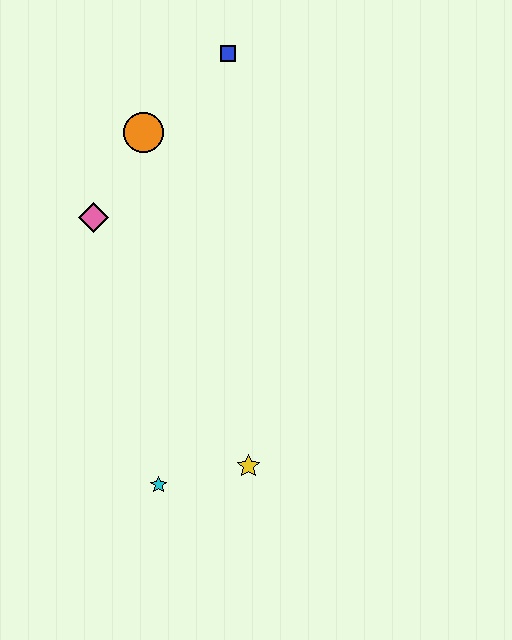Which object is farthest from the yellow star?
The blue square is farthest from the yellow star.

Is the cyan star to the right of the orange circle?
Yes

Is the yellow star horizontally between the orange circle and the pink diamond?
No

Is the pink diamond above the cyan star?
Yes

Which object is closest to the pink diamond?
The orange circle is closest to the pink diamond.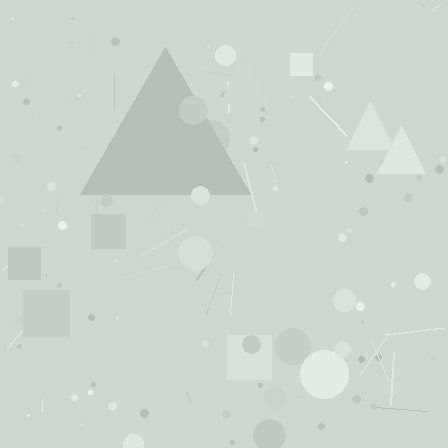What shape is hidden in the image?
A triangle is hidden in the image.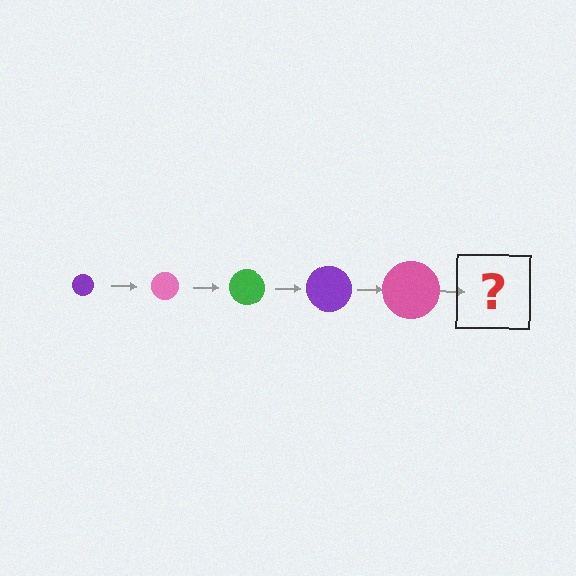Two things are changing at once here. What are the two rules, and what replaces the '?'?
The two rules are that the circle grows larger each step and the color cycles through purple, pink, and green. The '?' should be a green circle, larger than the previous one.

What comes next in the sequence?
The next element should be a green circle, larger than the previous one.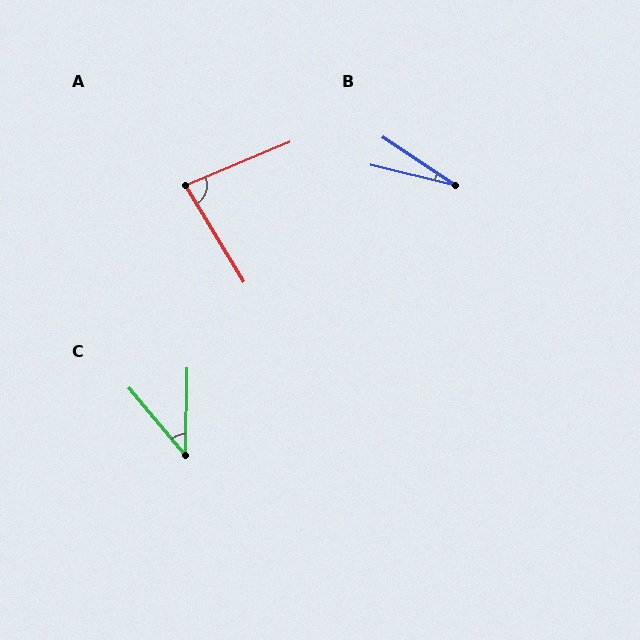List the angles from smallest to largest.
B (20°), C (41°), A (82°).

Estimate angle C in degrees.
Approximately 41 degrees.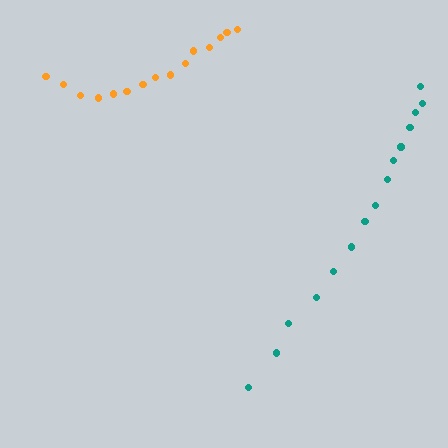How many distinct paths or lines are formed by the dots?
There are 2 distinct paths.